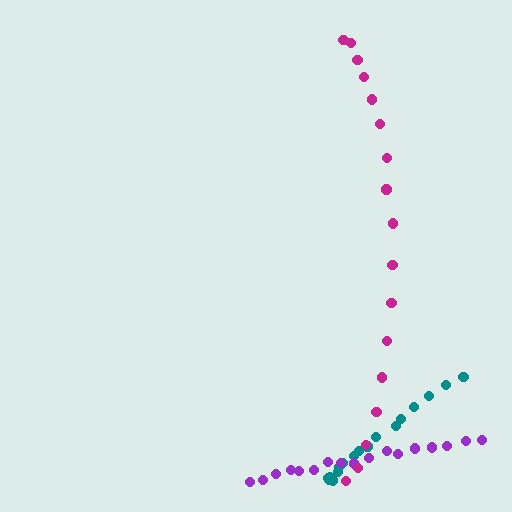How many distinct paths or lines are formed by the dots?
There are 3 distinct paths.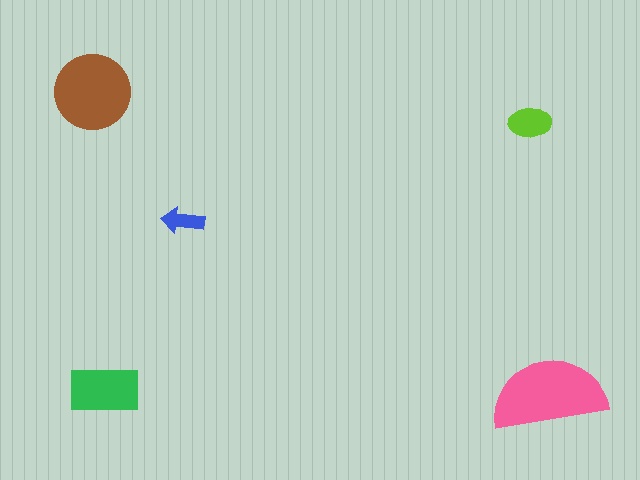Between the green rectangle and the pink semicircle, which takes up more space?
The pink semicircle.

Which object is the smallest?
The blue arrow.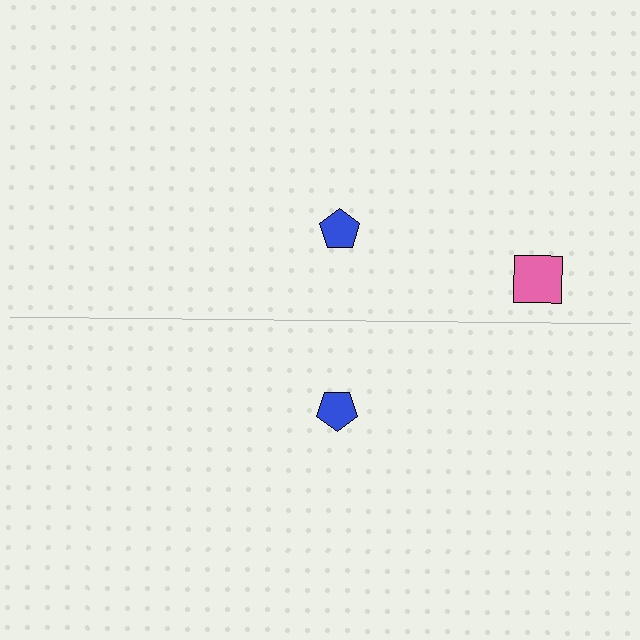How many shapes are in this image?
There are 3 shapes in this image.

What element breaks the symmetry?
A pink square is missing from the bottom side.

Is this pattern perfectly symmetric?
No, the pattern is not perfectly symmetric. A pink square is missing from the bottom side.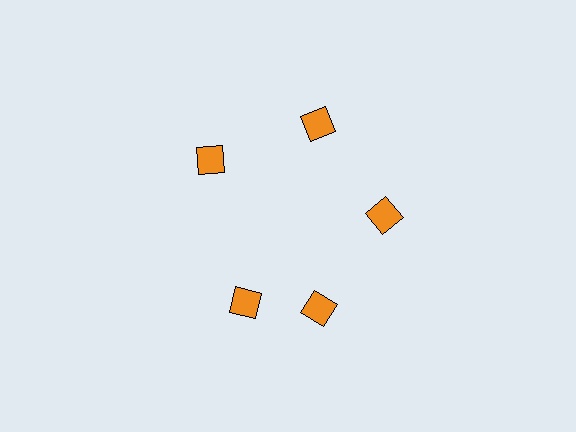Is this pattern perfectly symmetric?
No. The 5 orange diamonds are arranged in a ring, but one element near the 8 o'clock position is rotated out of alignment along the ring, breaking the 5-fold rotational symmetry.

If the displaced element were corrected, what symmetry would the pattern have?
It would have 5-fold rotational symmetry — the pattern would map onto itself every 72 degrees.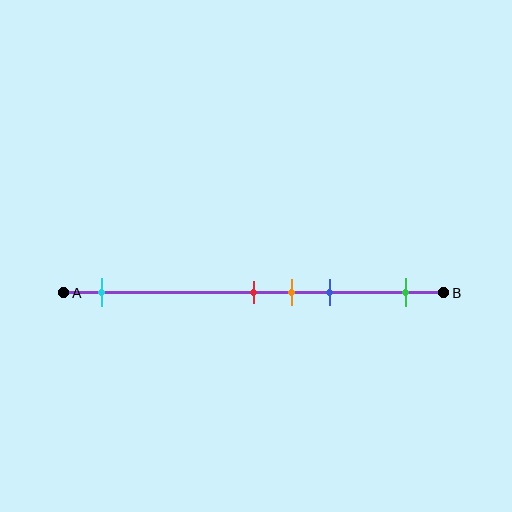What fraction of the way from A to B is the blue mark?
The blue mark is approximately 70% (0.7) of the way from A to B.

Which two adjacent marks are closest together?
The red and orange marks are the closest adjacent pair.